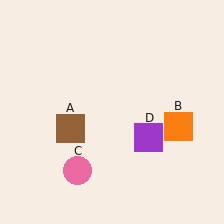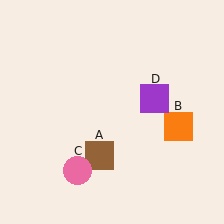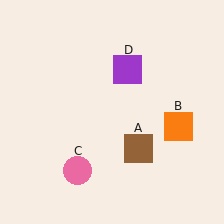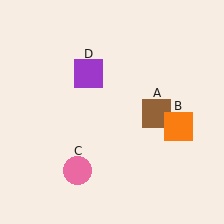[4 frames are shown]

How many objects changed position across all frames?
2 objects changed position: brown square (object A), purple square (object D).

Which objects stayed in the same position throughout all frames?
Orange square (object B) and pink circle (object C) remained stationary.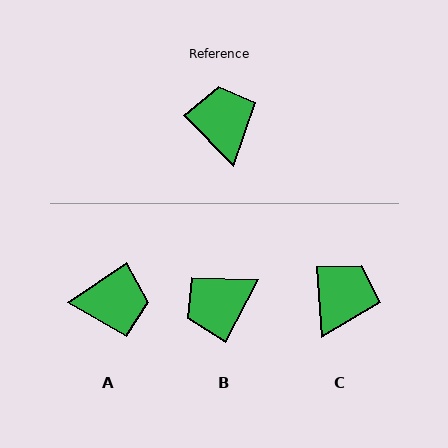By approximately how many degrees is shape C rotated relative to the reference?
Approximately 40 degrees clockwise.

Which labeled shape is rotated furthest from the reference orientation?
B, about 108 degrees away.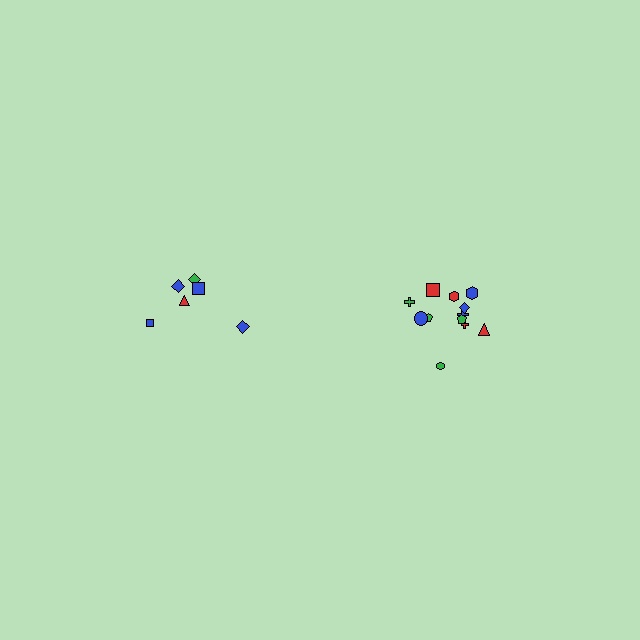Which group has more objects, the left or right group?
The right group.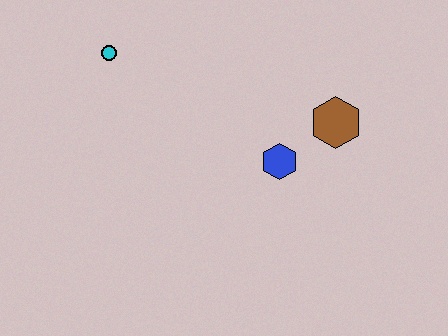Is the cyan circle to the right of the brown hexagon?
No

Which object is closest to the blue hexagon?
The brown hexagon is closest to the blue hexagon.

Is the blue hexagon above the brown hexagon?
No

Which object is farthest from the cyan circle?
The brown hexagon is farthest from the cyan circle.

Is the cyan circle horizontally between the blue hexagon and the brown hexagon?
No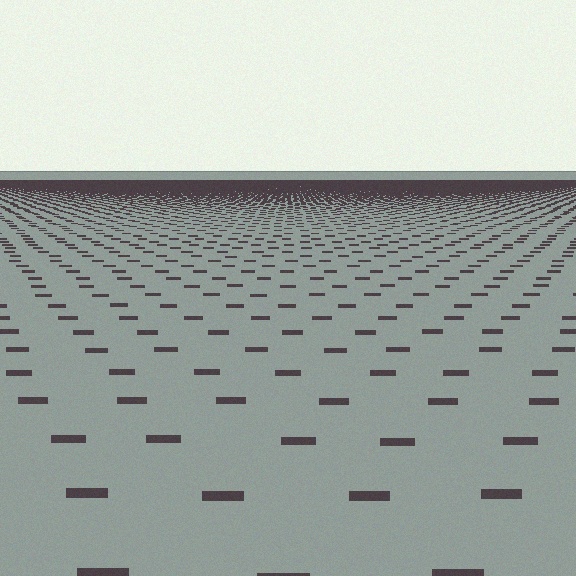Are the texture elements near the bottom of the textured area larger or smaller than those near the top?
Larger. Near the bottom, elements are closer to the viewer and appear at a bigger on-screen size.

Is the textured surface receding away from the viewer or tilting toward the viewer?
The surface is receding away from the viewer. Texture elements get smaller and denser toward the top.